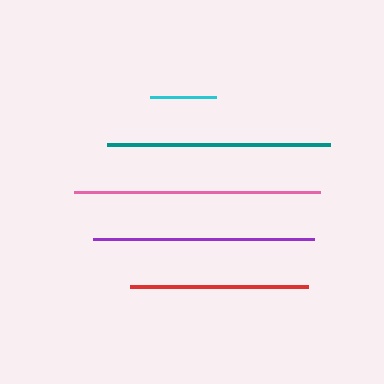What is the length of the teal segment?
The teal segment is approximately 223 pixels long.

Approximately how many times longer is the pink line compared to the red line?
The pink line is approximately 1.4 times the length of the red line.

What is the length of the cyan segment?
The cyan segment is approximately 66 pixels long.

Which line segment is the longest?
The pink line is the longest at approximately 246 pixels.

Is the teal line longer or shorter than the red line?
The teal line is longer than the red line.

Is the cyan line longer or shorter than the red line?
The red line is longer than the cyan line.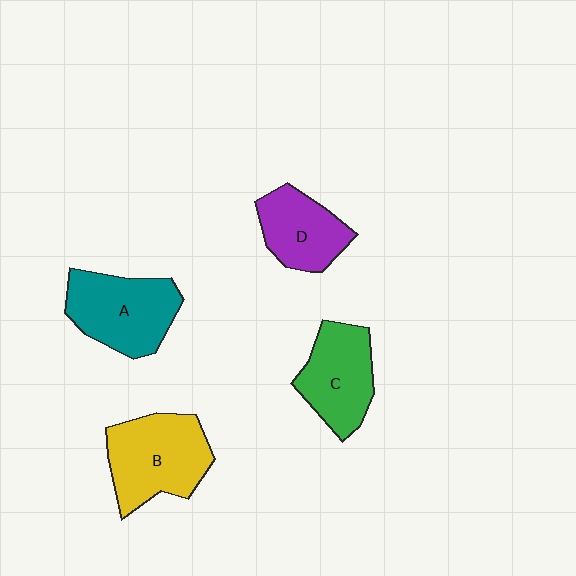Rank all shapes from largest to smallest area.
From largest to smallest: B (yellow), A (teal), C (green), D (purple).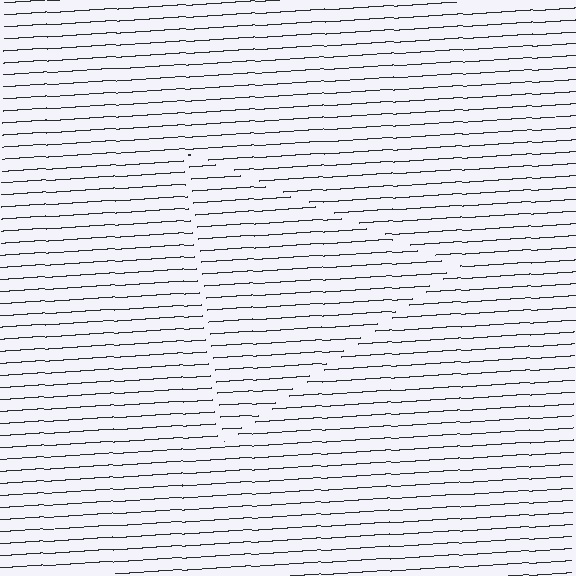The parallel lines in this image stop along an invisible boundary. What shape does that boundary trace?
An illusory triangle. The interior of the shape contains the same grating, shifted by half a period — the contour is defined by the phase discontinuity where line-ends from the inner and outer gratings abut.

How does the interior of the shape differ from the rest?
The interior of the shape contains the same grating, shifted by half a period — the contour is defined by the phase discontinuity where line-ends from the inner and outer gratings abut.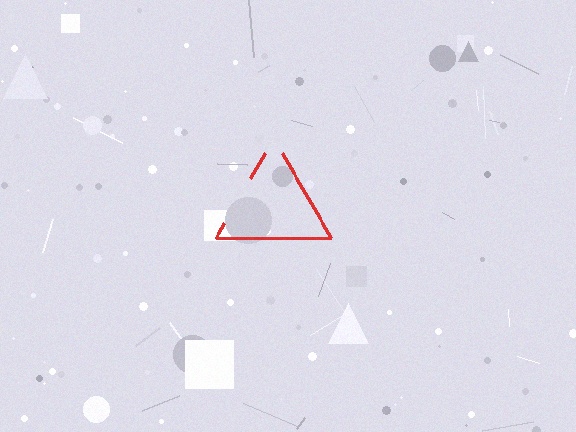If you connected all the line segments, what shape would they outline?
They would outline a triangle.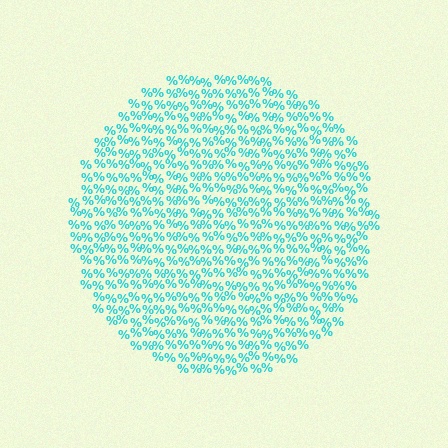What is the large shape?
The large shape is a circle.